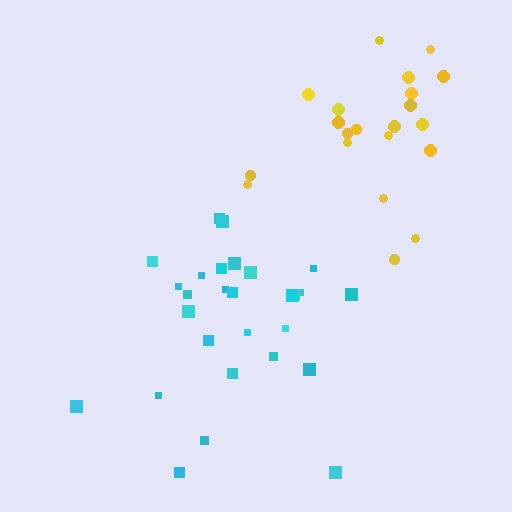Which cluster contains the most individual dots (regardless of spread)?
Cyan (28).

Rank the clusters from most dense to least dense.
cyan, yellow.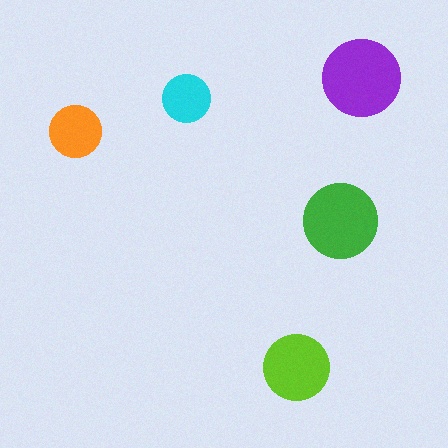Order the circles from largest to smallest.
the purple one, the green one, the lime one, the orange one, the cyan one.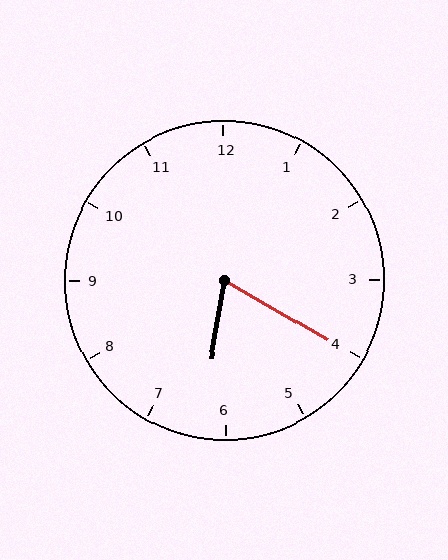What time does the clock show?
6:20.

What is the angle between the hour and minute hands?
Approximately 70 degrees.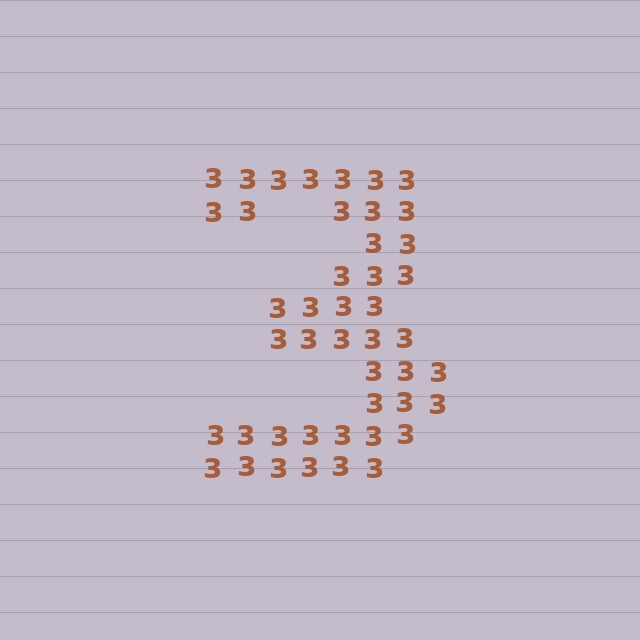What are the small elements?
The small elements are digit 3's.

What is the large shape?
The large shape is the digit 3.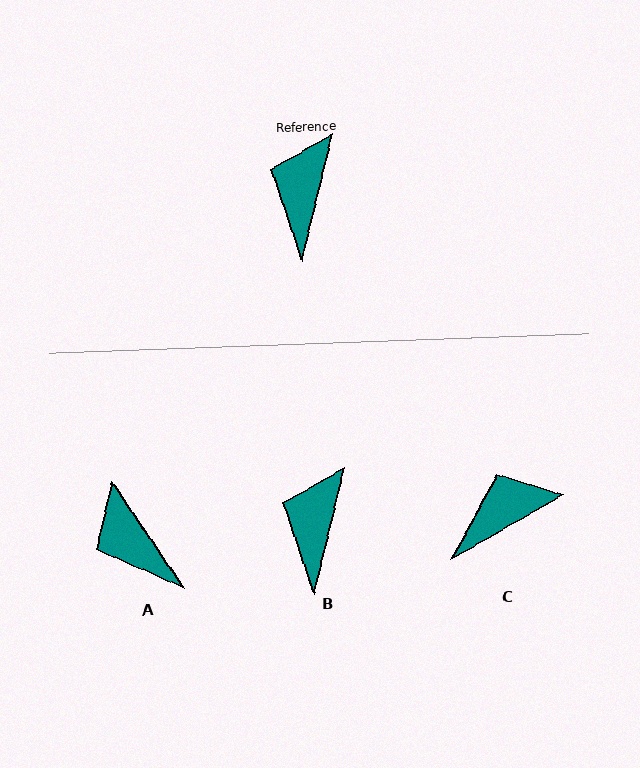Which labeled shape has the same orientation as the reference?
B.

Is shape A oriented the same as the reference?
No, it is off by about 48 degrees.